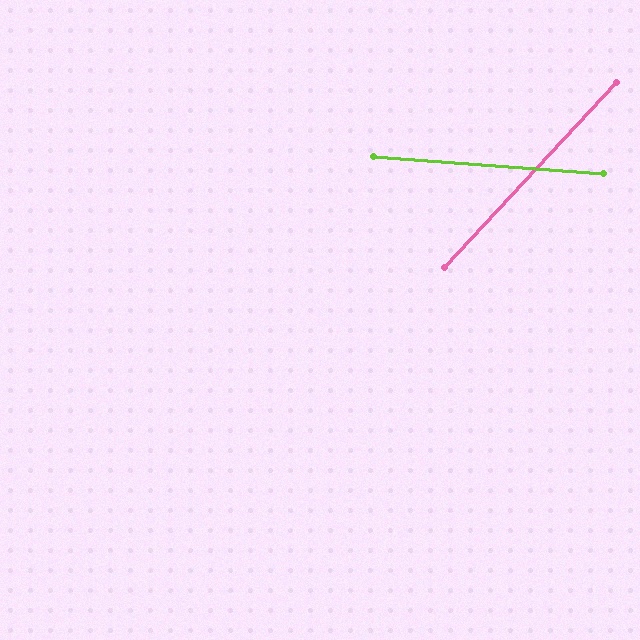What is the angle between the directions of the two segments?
Approximately 51 degrees.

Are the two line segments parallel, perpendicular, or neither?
Neither parallel nor perpendicular — they differ by about 51°.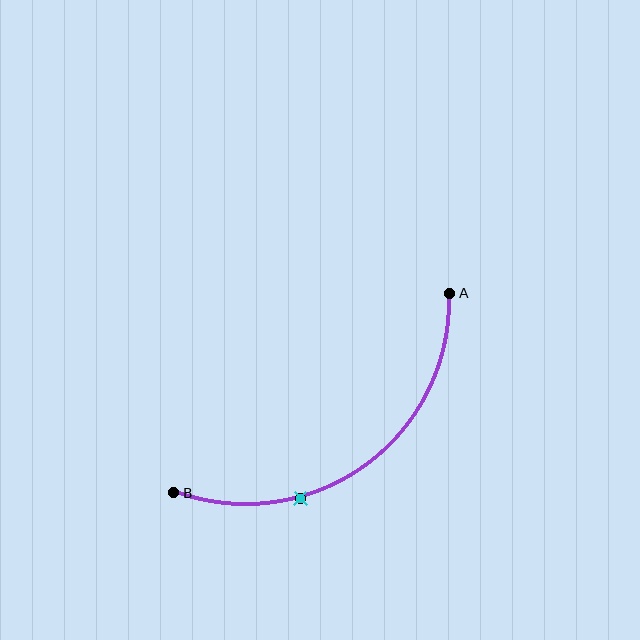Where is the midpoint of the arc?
The arc midpoint is the point on the curve farthest from the straight line joining A and B. It sits below and to the right of that line.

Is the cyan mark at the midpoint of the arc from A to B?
No. The cyan mark lies on the arc but is closer to endpoint B. The arc midpoint would be at the point on the curve equidistant along the arc from both A and B.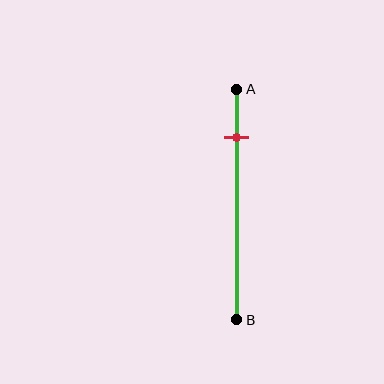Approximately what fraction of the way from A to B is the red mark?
The red mark is approximately 20% of the way from A to B.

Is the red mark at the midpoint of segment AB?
No, the mark is at about 20% from A, not at the 50% midpoint.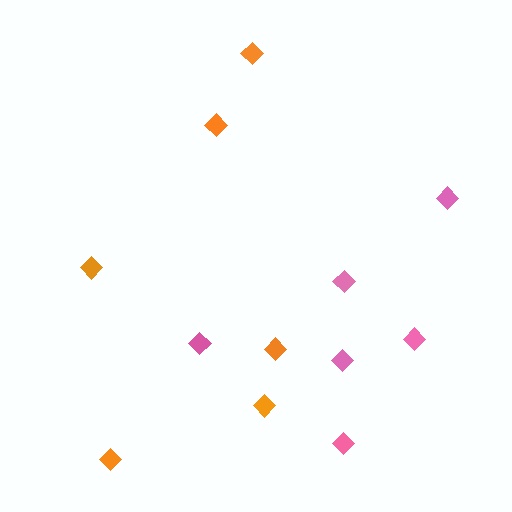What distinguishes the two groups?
There are 2 groups: one group of orange diamonds (6) and one group of pink diamonds (6).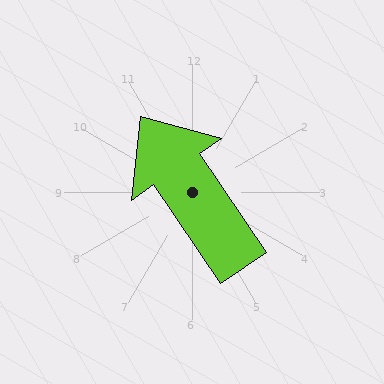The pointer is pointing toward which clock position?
Roughly 11 o'clock.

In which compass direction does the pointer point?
Northwest.